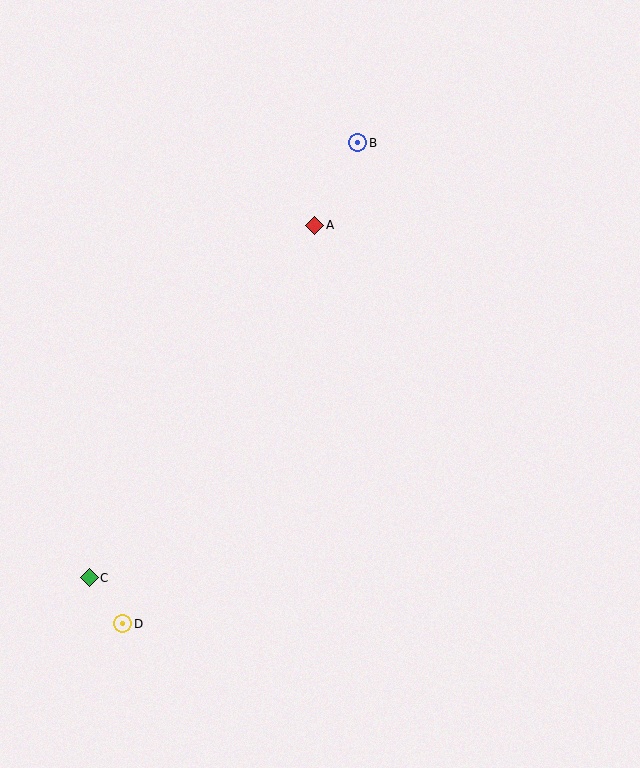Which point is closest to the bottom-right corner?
Point D is closest to the bottom-right corner.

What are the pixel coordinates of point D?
Point D is at (123, 624).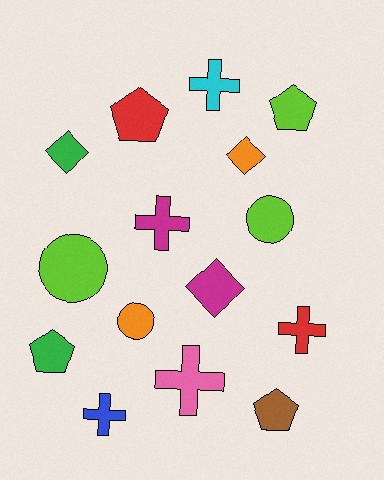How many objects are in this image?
There are 15 objects.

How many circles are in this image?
There are 3 circles.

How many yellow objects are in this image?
There are no yellow objects.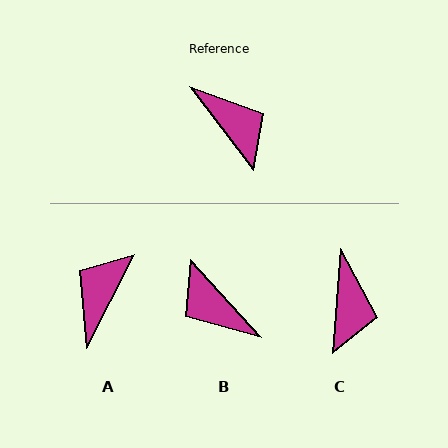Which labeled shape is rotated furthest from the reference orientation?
B, about 175 degrees away.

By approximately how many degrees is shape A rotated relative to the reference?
Approximately 115 degrees counter-clockwise.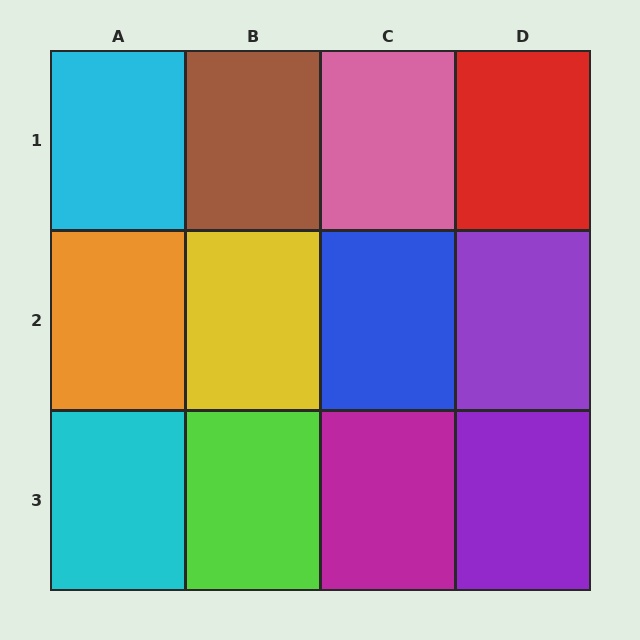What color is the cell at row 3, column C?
Magenta.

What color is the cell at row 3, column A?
Cyan.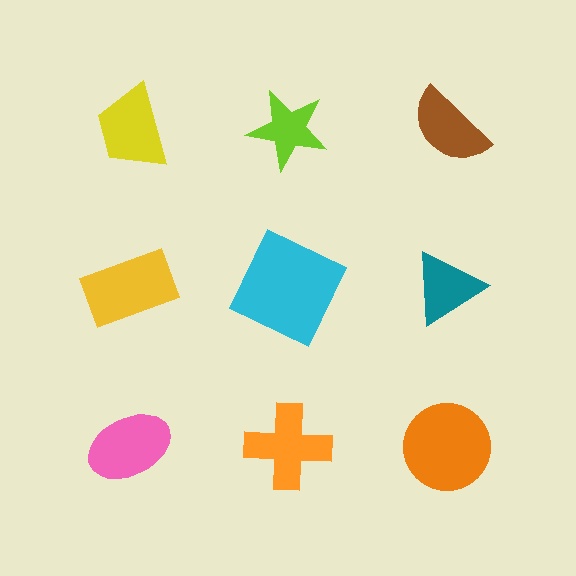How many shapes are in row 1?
3 shapes.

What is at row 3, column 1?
A pink ellipse.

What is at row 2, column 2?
A cyan square.